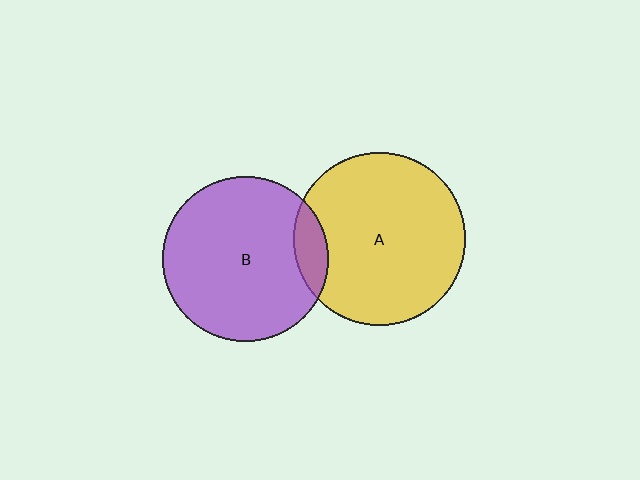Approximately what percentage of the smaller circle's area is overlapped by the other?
Approximately 10%.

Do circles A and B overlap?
Yes.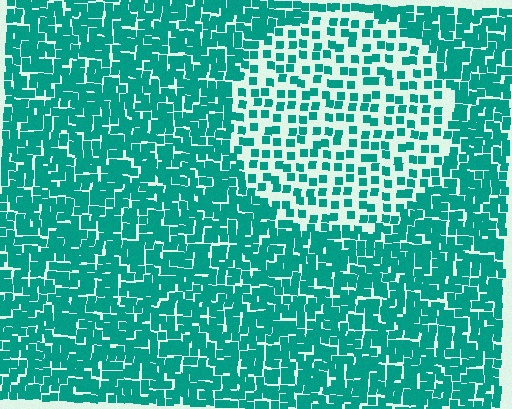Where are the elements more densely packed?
The elements are more densely packed outside the circle boundary.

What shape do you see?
I see a circle.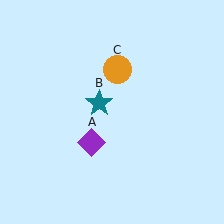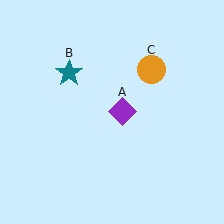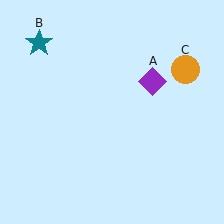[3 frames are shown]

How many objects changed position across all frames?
3 objects changed position: purple diamond (object A), teal star (object B), orange circle (object C).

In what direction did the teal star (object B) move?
The teal star (object B) moved up and to the left.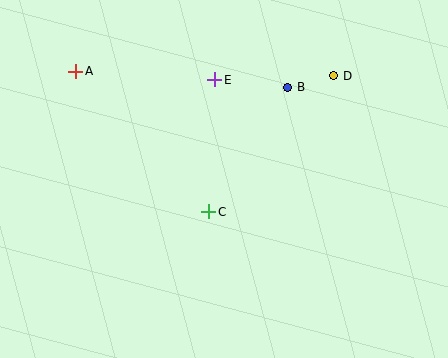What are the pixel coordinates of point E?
Point E is at (215, 80).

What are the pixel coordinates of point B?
Point B is at (288, 87).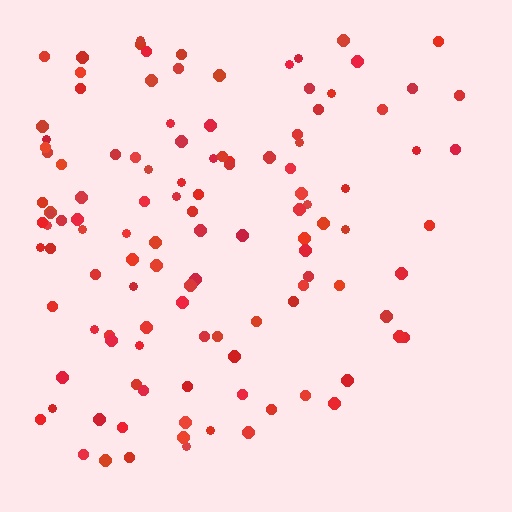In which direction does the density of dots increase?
From right to left, with the left side densest.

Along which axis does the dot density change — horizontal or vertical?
Horizontal.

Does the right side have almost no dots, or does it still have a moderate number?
Still a moderate number, just noticeably fewer than the left.